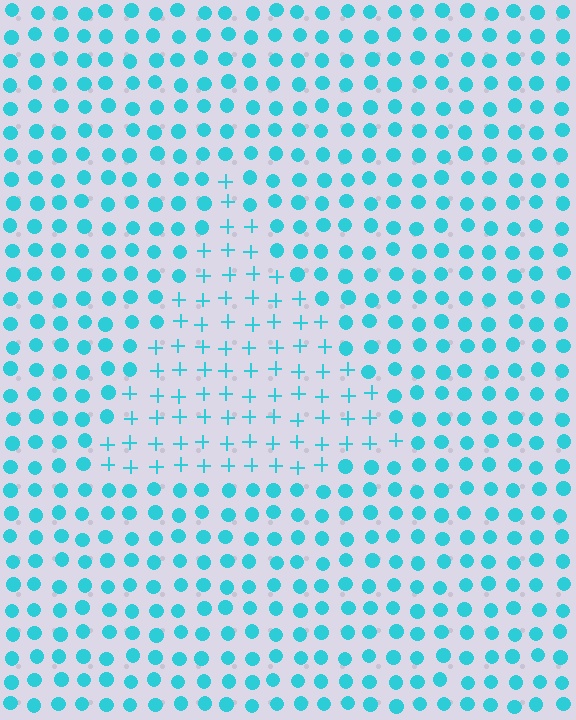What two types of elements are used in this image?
The image uses plus signs inside the triangle region and circles outside it.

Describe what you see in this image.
The image is filled with small cyan elements arranged in a uniform grid. A triangle-shaped region contains plus signs, while the surrounding area contains circles. The boundary is defined purely by the change in element shape.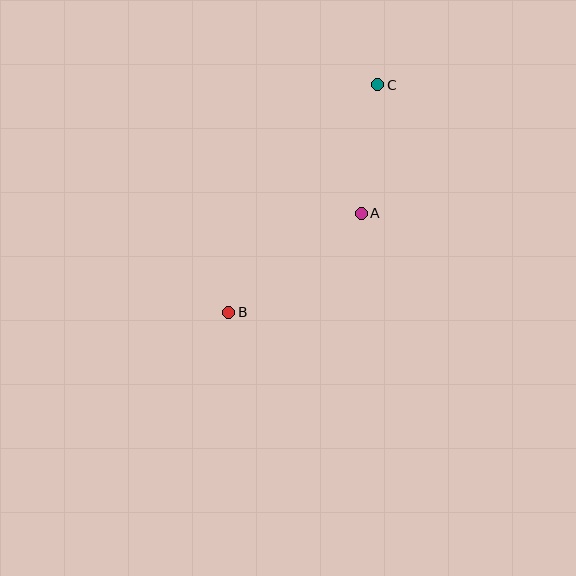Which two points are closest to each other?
Points A and C are closest to each other.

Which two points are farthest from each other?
Points B and C are farthest from each other.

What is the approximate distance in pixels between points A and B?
The distance between A and B is approximately 165 pixels.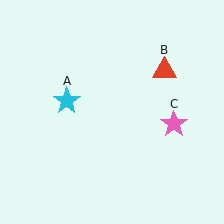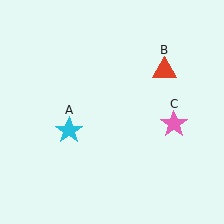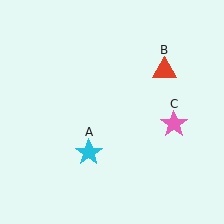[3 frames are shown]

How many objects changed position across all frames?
1 object changed position: cyan star (object A).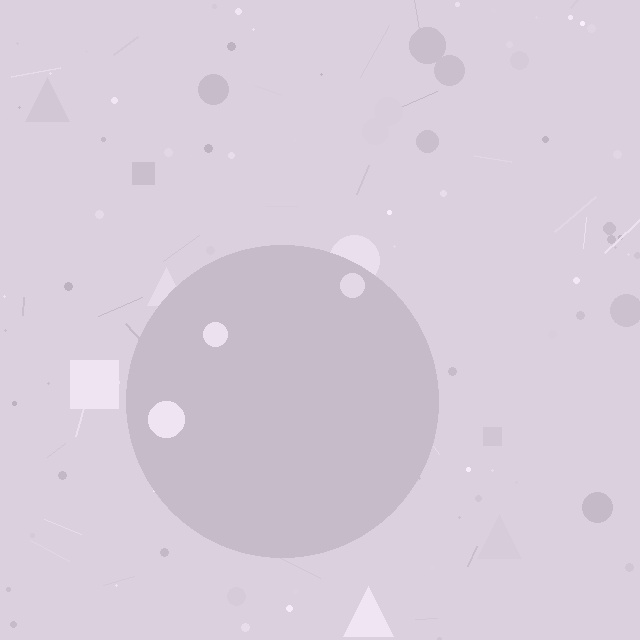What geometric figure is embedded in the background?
A circle is embedded in the background.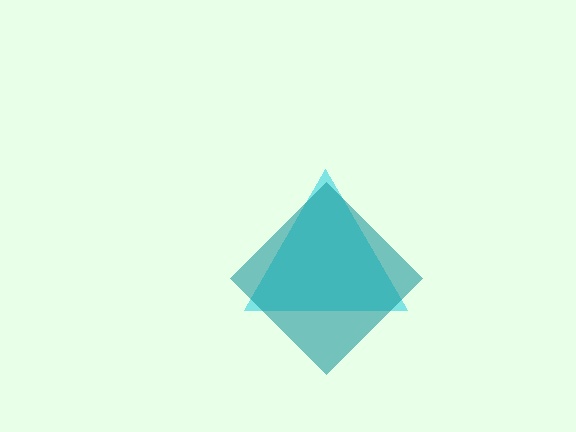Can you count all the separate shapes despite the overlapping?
Yes, there are 2 separate shapes.